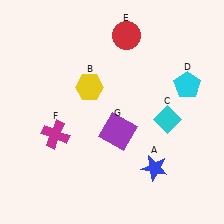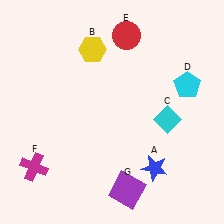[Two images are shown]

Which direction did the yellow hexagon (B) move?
The yellow hexagon (B) moved up.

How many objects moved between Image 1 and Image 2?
3 objects moved between the two images.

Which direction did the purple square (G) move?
The purple square (G) moved down.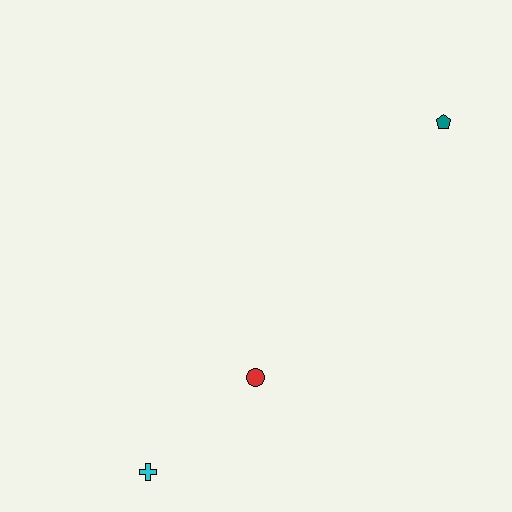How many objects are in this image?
There are 3 objects.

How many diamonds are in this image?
There are no diamonds.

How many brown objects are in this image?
There are no brown objects.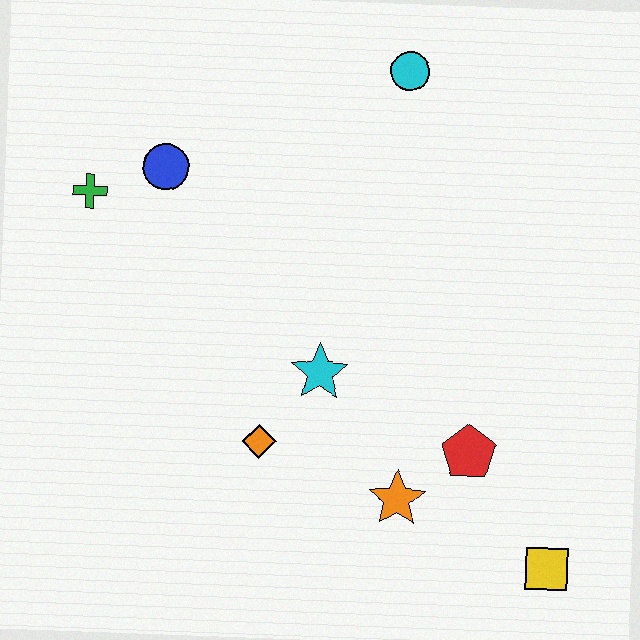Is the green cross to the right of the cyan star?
No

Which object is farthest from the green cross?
The yellow square is farthest from the green cross.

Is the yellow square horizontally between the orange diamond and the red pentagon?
No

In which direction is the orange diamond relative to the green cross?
The orange diamond is below the green cross.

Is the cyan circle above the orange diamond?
Yes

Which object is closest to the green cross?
The blue circle is closest to the green cross.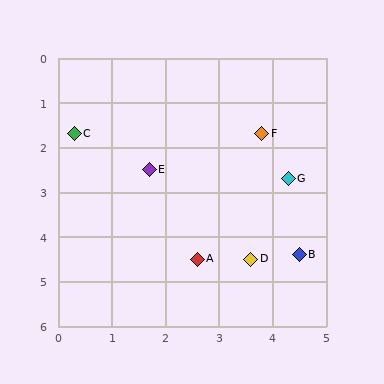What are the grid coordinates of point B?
Point B is at approximately (4.5, 4.4).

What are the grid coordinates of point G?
Point G is at approximately (4.3, 2.7).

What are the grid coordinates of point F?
Point F is at approximately (3.8, 1.7).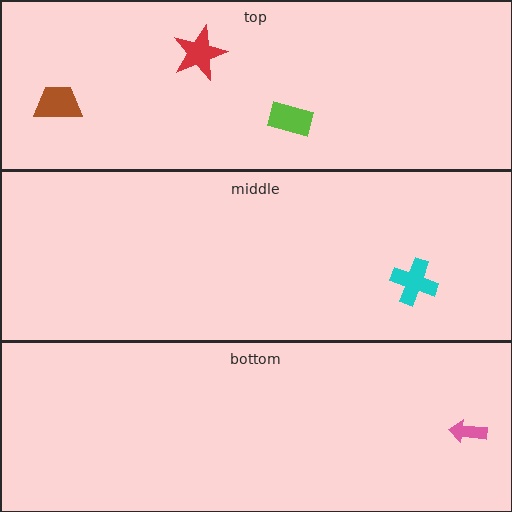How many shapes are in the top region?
3.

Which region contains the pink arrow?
The bottom region.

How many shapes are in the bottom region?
1.